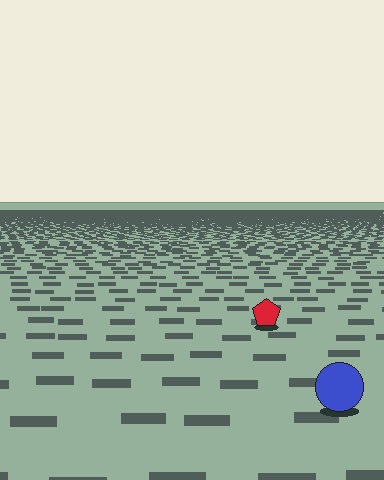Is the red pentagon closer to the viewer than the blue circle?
No. The blue circle is closer — you can tell from the texture gradient: the ground texture is coarser near it.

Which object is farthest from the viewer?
The red pentagon is farthest from the viewer. It appears smaller and the ground texture around it is denser.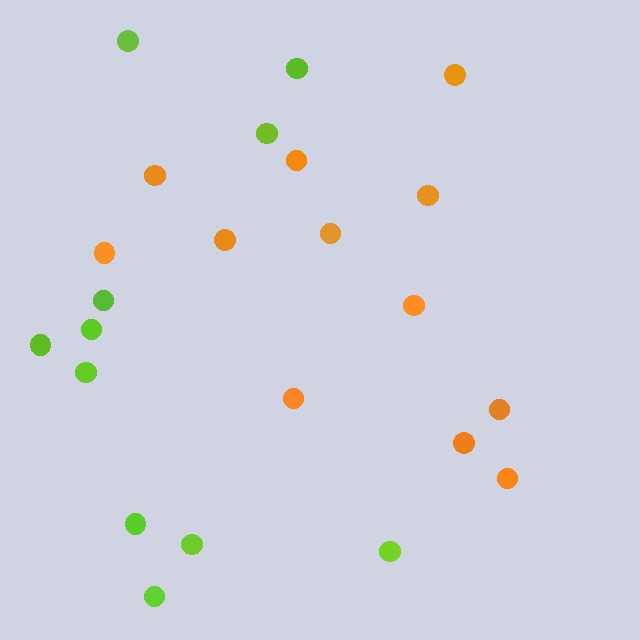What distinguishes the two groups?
There are 2 groups: one group of lime circles (11) and one group of orange circles (12).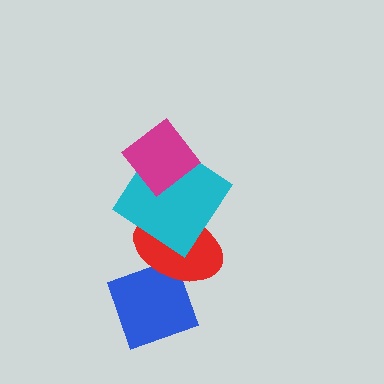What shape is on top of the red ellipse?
The cyan diamond is on top of the red ellipse.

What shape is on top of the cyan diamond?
The magenta diamond is on top of the cyan diamond.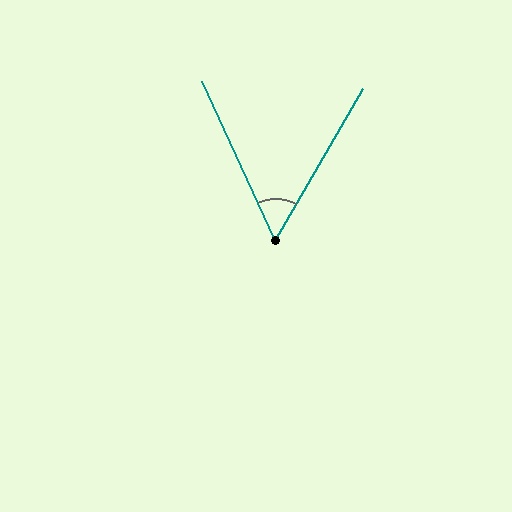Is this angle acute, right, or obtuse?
It is acute.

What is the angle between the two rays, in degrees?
Approximately 55 degrees.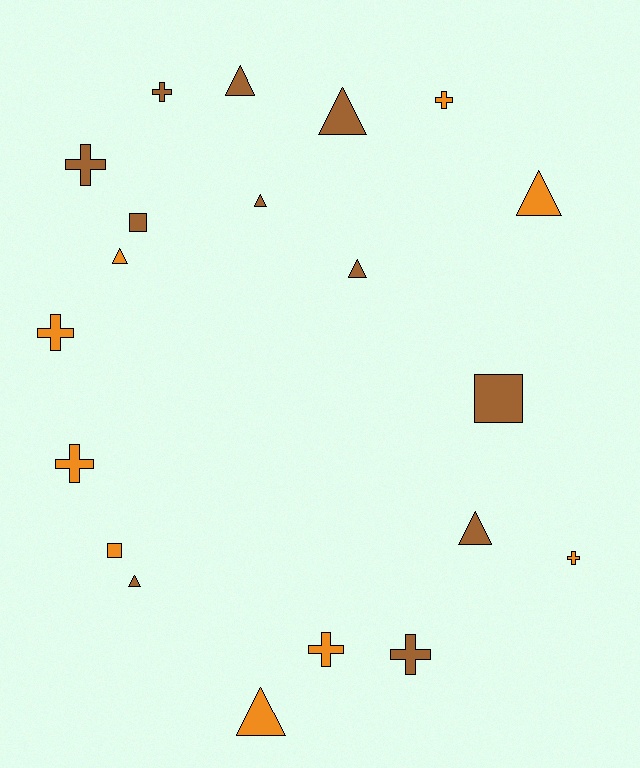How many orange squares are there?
There is 1 orange square.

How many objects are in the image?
There are 20 objects.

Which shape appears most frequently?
Triangle, with 9 objects.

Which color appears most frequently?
Brown, with 11 objects.